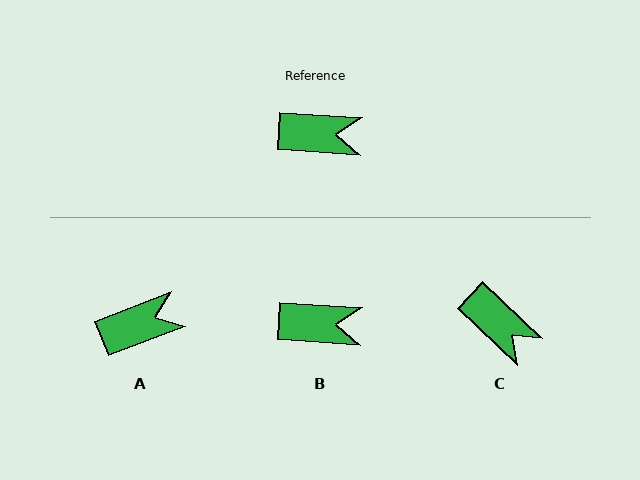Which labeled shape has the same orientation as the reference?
B.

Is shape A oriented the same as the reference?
No, it is off by about 25 degrees.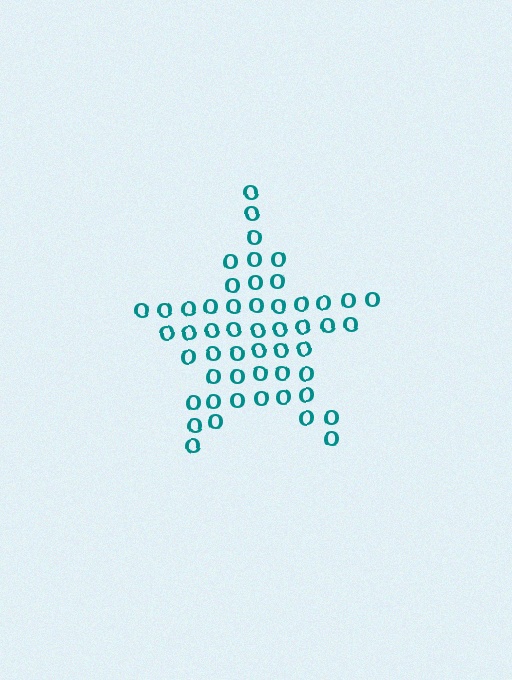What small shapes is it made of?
It is made of small letter O's.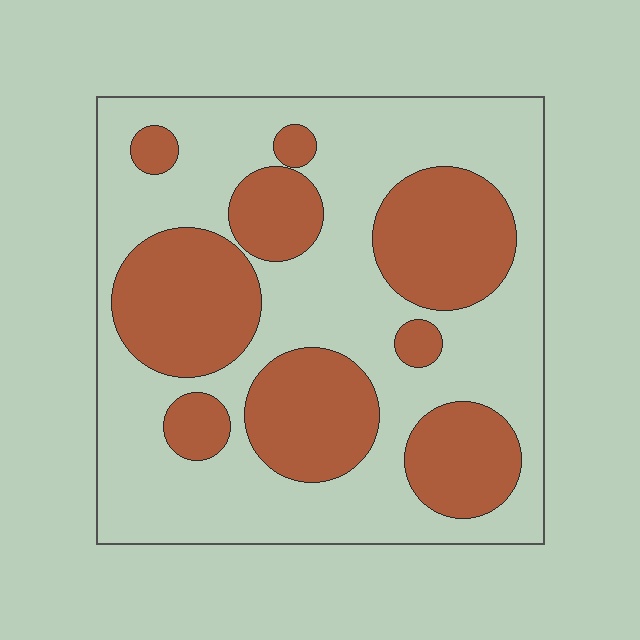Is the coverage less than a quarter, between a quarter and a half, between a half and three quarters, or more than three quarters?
Between a quarter and a half.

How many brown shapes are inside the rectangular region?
9.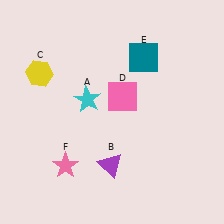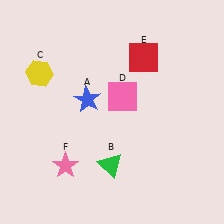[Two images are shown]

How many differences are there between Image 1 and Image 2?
There are 3 differences between the two images.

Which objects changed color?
A changed from cyan to blue. B changed from purple to green. E changed from teal to red.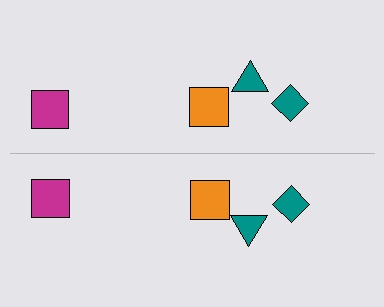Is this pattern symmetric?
Yes, this pattern has bilateral (reflection) symmetry.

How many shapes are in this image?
There are 8 shapes in this image.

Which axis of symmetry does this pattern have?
The pattern has a horizontal axis of symmetry running through the center of the image.